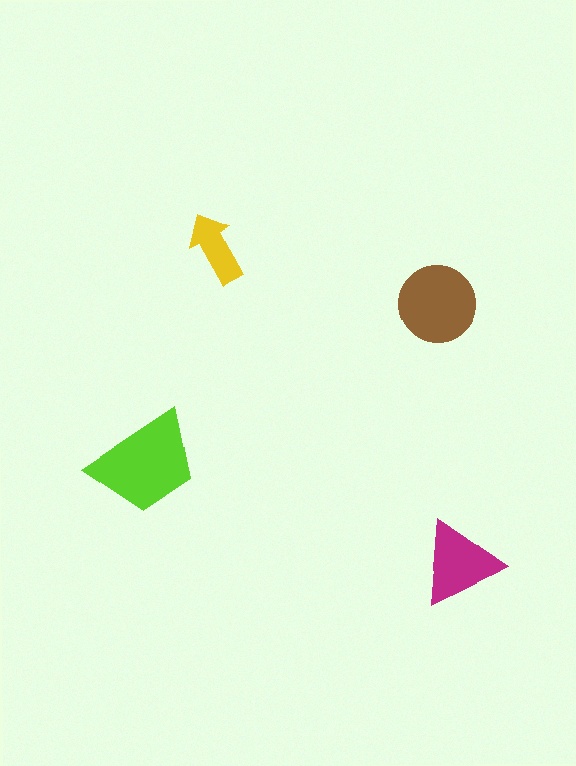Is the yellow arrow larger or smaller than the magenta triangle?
Smaller.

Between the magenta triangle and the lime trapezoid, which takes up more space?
The lime trapezoid.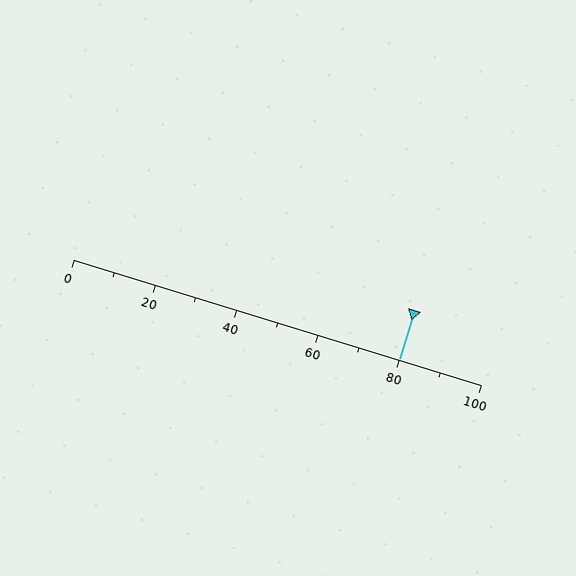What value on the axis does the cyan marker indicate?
The marker indicates approximately 80.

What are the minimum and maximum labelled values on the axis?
The axis runs from 0 to 100.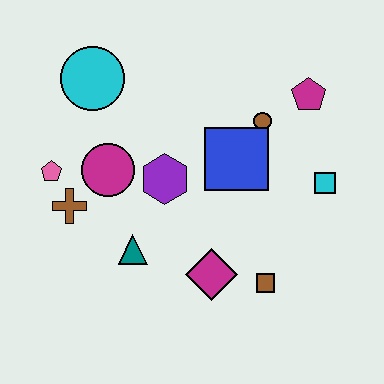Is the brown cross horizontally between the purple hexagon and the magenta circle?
No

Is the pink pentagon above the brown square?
Yes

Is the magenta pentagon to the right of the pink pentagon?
Yes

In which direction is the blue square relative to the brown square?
The blue square is above the brown square.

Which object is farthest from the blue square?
The pink pentagon is farthest from the blue square.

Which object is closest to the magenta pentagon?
The brown circle is closest to the magenta pentagon.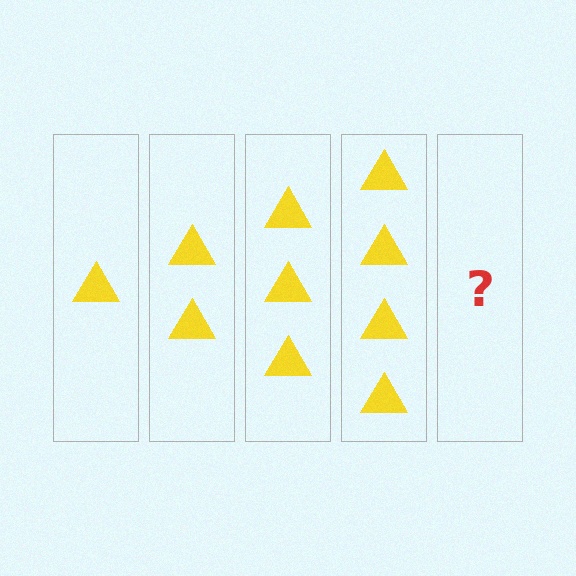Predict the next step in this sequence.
The next step is 5 triangles.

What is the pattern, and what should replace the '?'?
The pattern is that each step adds one more triangle. The '?' should be 5 triangles.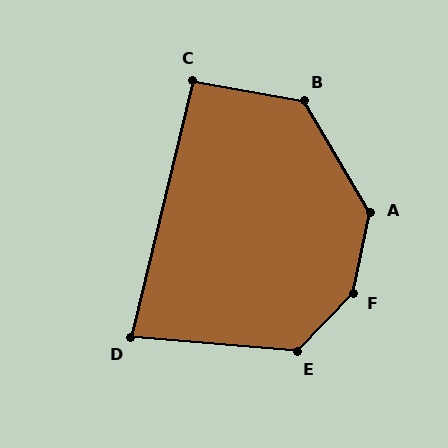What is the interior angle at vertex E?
Approximately 129 degrees (obtuse).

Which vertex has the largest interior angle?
F, at approximately 148 degrees.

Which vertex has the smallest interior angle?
D, at approximately 81 degrees.